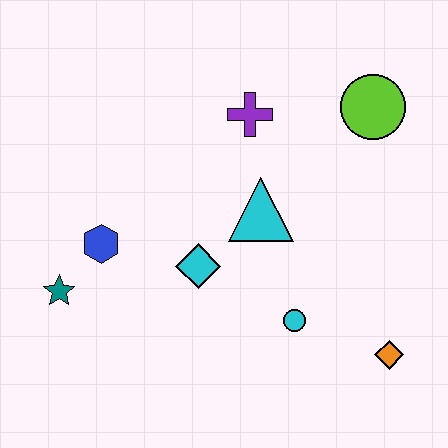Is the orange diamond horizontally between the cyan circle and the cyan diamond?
No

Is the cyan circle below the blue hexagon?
Yes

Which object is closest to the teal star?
The blue hexagon is closest to the teal star.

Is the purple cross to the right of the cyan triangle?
No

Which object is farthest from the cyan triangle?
The teal star is farthest from the cyan triangle.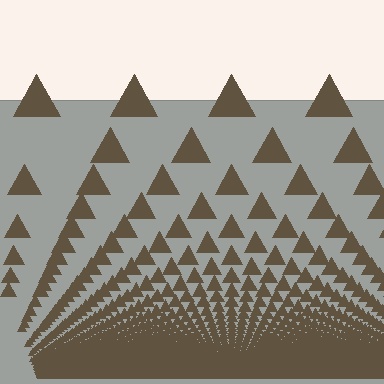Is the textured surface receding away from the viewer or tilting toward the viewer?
The surface appears to tilt toward the viewer. Texture elements get larger and sparser toward the top.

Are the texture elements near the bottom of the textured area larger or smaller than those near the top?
Smaller. The gradient is inverted — elements near the bottom are smaller and denser.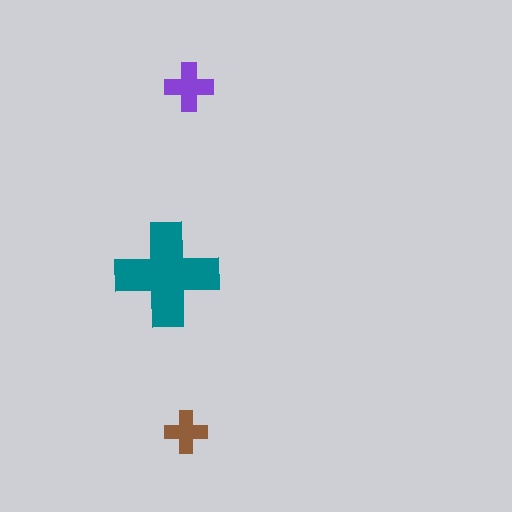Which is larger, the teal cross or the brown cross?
The teal one.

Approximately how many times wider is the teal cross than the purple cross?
About 2 times wider.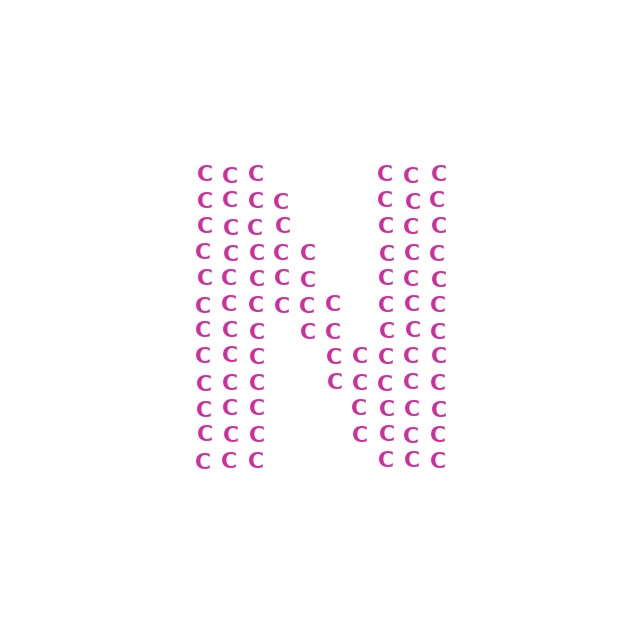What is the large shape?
The large shape is the letter N.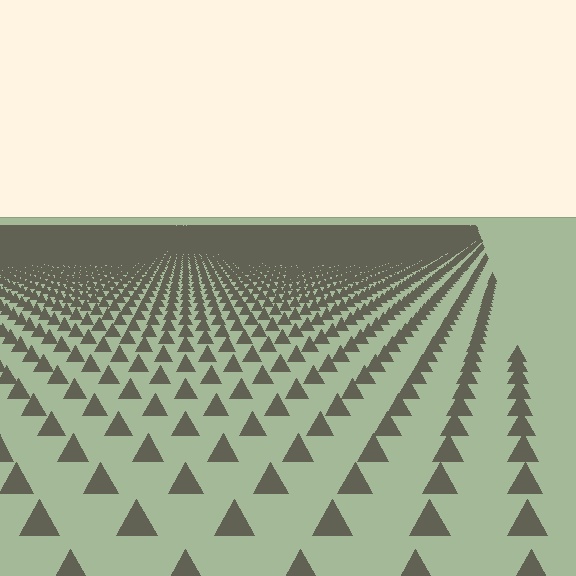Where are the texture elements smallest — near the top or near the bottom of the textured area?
Near the top.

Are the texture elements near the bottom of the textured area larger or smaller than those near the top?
Larger. Near the bottom, elements are closer to the viewer and appear at a bigger on-screen size.